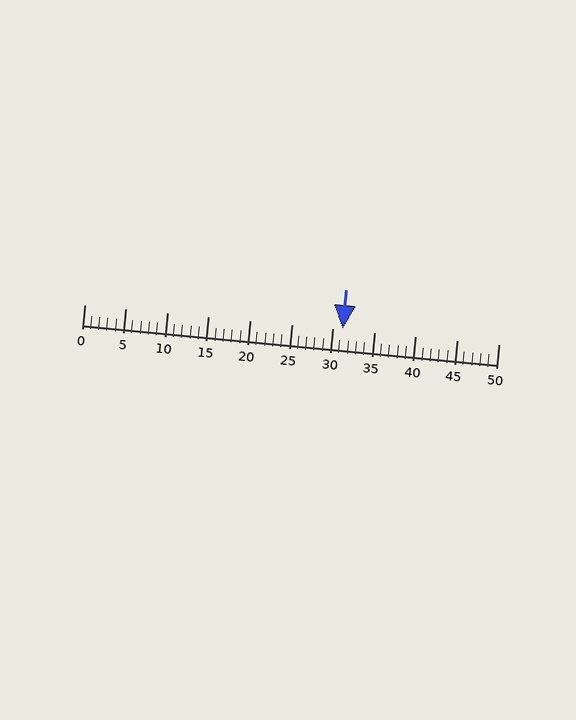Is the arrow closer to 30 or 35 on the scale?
The arrow is closer to 30.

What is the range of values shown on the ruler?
The ruler shows values from 0 to 50.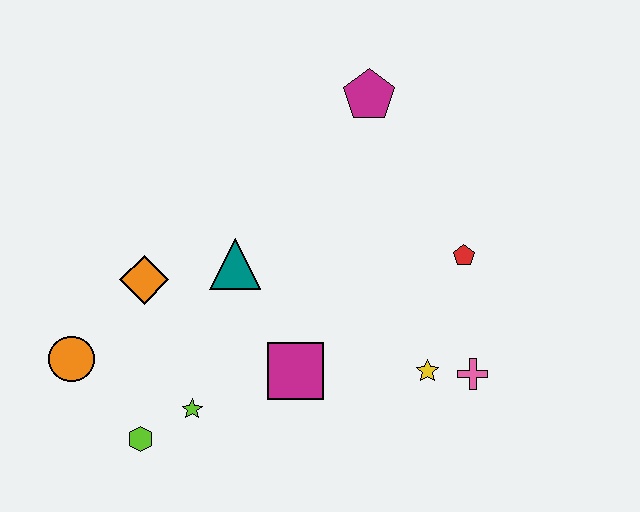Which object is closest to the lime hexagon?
The lime star is closest to the lime hexagon.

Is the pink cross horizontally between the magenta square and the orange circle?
No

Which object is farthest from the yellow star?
The orange circle is farthest from the yellow star.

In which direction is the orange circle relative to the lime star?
The orange circle is to the left of the lime star.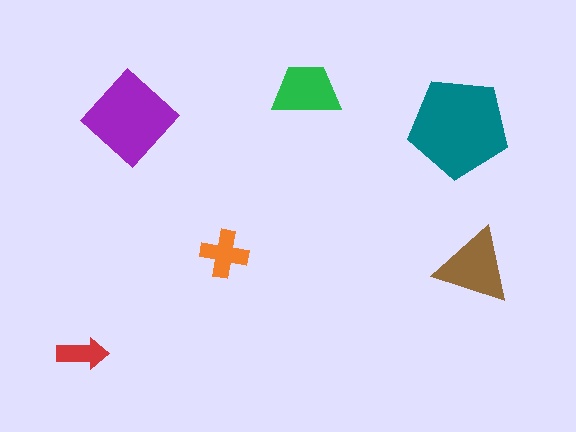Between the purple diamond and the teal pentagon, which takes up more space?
The teal pentagon.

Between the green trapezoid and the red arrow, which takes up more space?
The green trapezoid.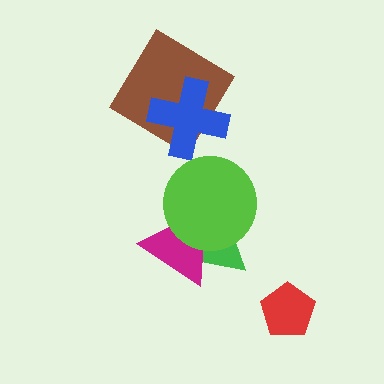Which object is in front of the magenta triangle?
The lime circle is in front of the magenta triangle.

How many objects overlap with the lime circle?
2 objects overlap with the lime circle.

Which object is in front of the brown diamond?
The blue cross is in front of the brown diamond.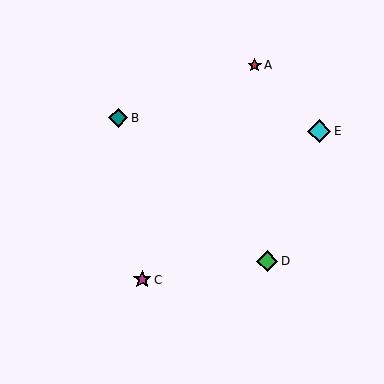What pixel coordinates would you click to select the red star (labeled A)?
Click at (255, 65) to select the red star A.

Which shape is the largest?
The cyan diamond (labeled E) is the largest.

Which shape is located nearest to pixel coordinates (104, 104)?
The teal diamond (labeled B) at (118, 118) is nearest to that location.